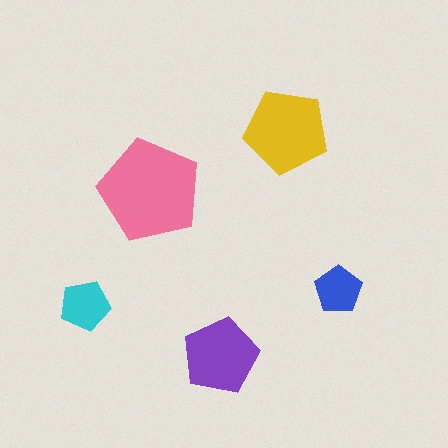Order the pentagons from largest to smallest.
the pink one, the yellow one, the purple one, the cyan one, the blue one.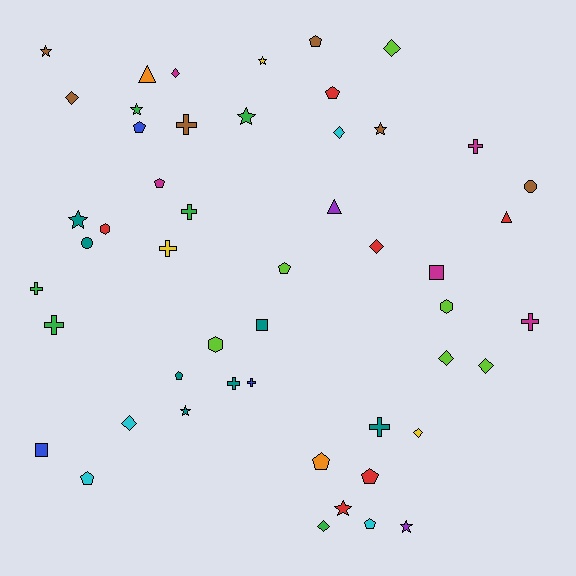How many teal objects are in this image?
There are 7 teal objects.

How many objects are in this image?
There are 50 objects.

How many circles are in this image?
There are 2 circles.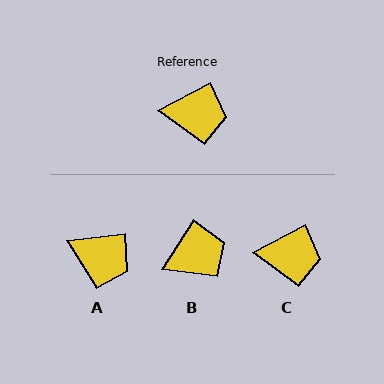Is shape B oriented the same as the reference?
No, it is off by about 29 degrees.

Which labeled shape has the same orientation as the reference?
C.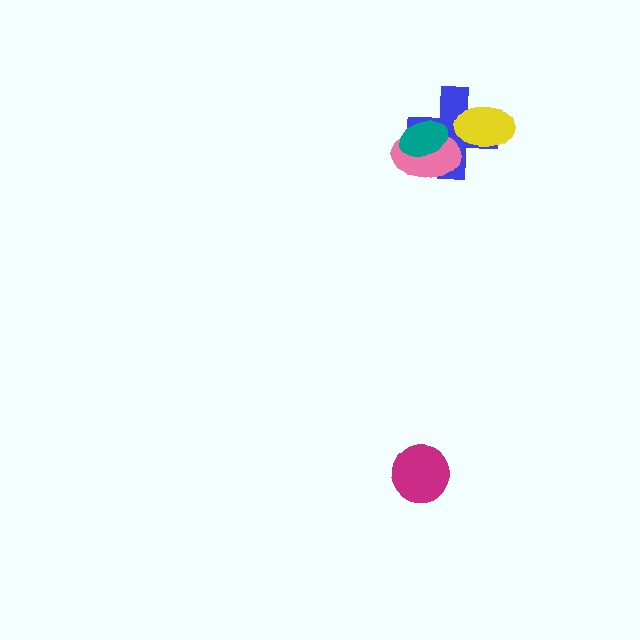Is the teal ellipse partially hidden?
No, no other shape covers it.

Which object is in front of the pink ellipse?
The teal ellipse is in front of the pink ellipse.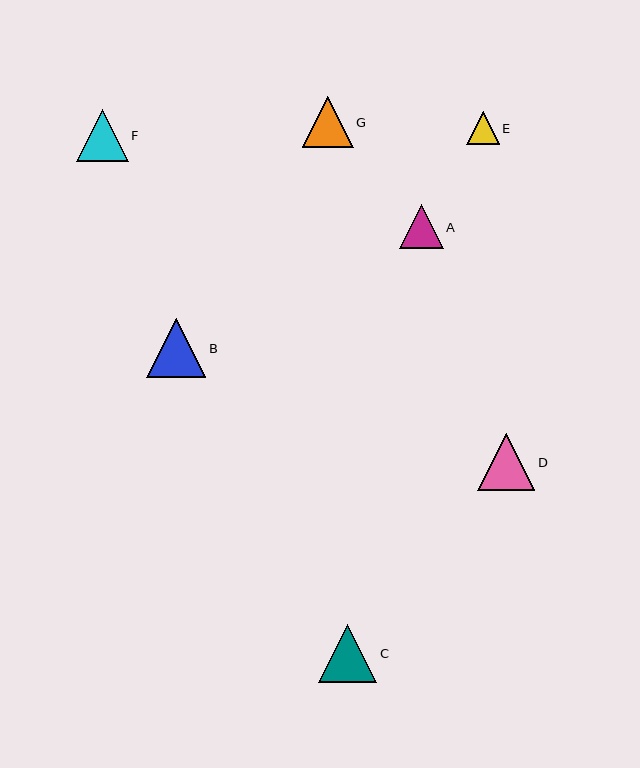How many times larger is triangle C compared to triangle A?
Triangle C is approximately 1.3 times the size of triangle A.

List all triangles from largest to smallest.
From largest to smallest: B, C, D, F, G, A, E.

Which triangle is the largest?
Triangle B is the largest with a size of approximately 59 pixels.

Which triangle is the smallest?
Triangle E is the smallest with a size of approximately 33 pixels.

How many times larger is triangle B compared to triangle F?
Triangle B is approximately 1.2 times the size of triangle F.